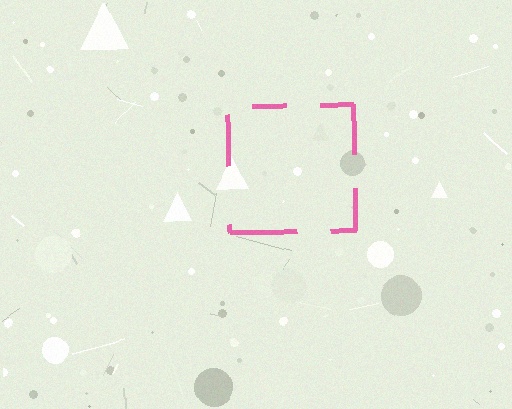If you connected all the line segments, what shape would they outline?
They would outline a square.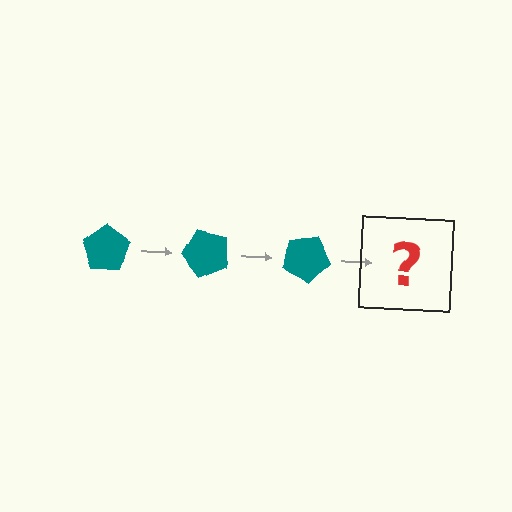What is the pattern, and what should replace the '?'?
The pattern is that the pentagon rotates 50 degrees each step. The '?' should be a teal pentagon rotated 150 degrees.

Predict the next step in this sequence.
The next step is a teal pentagon rotated 150 degrees.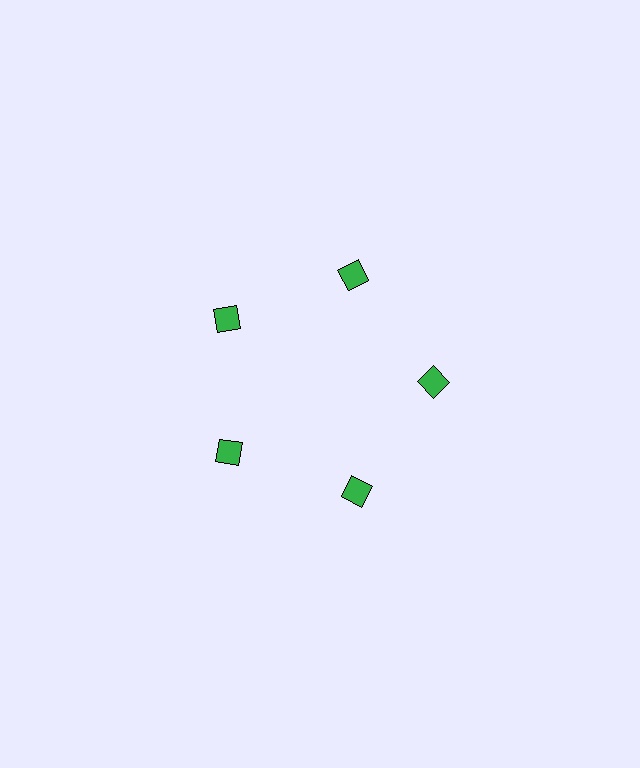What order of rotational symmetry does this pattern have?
This pattern has 5-fold rotational symmetry.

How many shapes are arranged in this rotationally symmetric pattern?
There are 5 shapes, arranged in 5 groups of 1.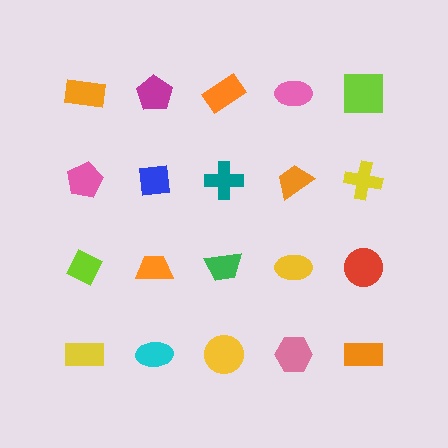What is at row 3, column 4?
A yellow ellipse.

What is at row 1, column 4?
A pink ellipse.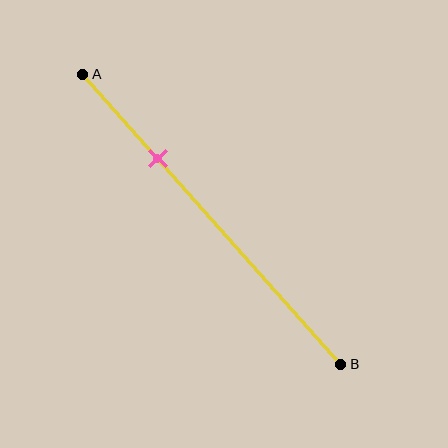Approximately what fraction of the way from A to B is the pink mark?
The pink mark is approximately 30% of the way from A to B.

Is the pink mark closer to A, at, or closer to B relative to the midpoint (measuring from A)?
The pink mark is closer to point A than the midpoint of segment AB.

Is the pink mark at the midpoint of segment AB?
No, the mark is at about 30% from A, not at the 50% midpoint.